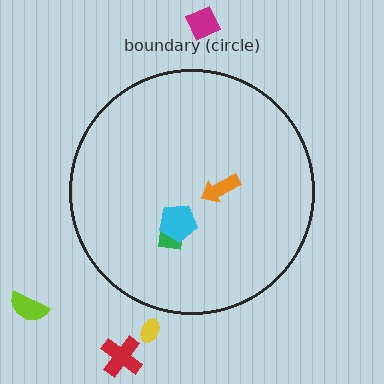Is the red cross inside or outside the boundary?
Outside.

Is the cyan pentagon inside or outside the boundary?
Inside.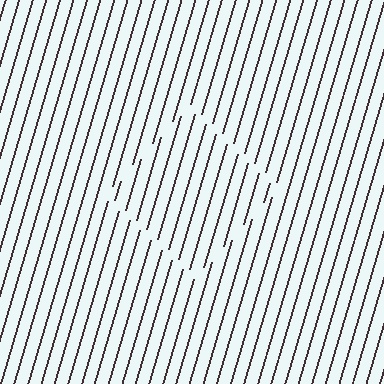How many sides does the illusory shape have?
4 sides — the line-ends trace a square.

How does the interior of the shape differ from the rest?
The interior of the shape contains the same grating, shifted by half a period — the contour is defined by the phase discontinuity where line-ends from the inner and outer gratings abut.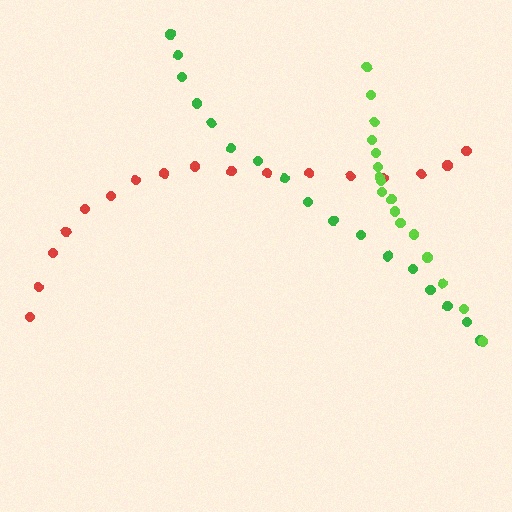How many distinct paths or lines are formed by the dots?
There are 3 distinct paths.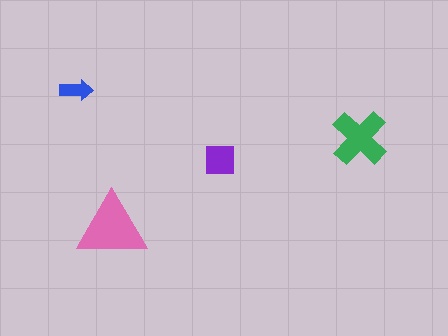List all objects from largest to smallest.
The pink triangle, the green cross, the purple square, the blue arrow.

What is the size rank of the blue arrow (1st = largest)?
4th.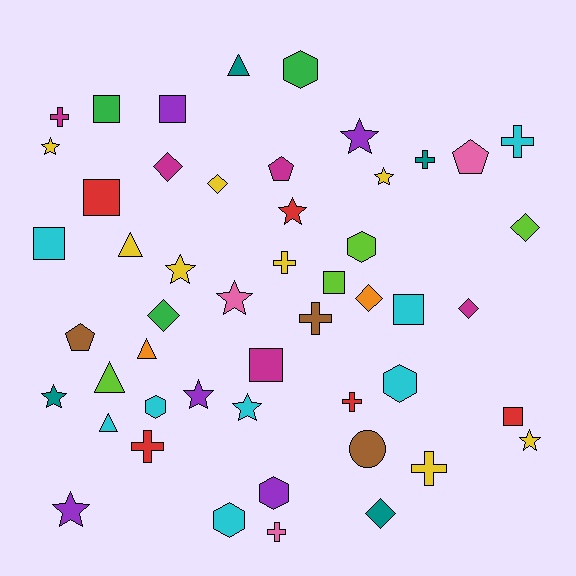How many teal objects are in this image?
There are 4 teal objects.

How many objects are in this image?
There are 50 objects.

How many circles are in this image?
There is 1 circle.